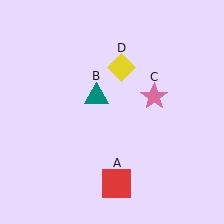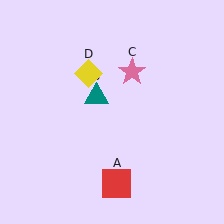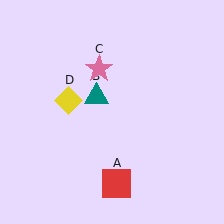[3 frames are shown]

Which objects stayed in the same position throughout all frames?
Red square (object A) and teal triangle (object B) remained stationary.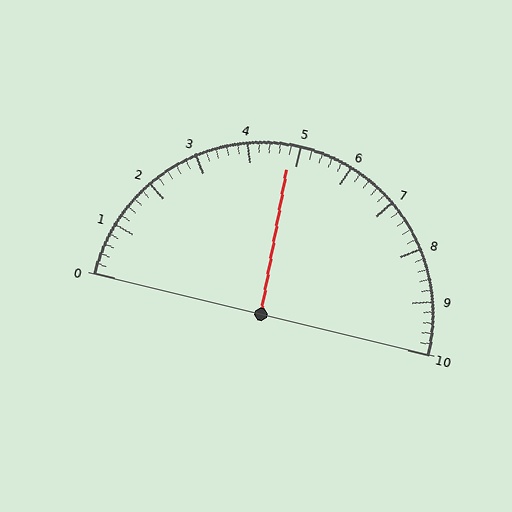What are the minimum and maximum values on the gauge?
The gauge ranges from 0 to 10.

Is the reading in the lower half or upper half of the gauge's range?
The reading is in the lower half of the range (0 to 10).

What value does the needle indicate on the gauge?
The needle indicates approximately 4.8.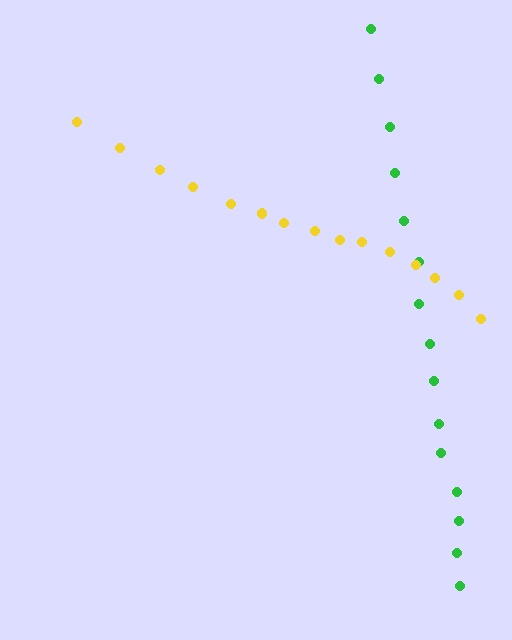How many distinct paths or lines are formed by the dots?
There are 2 distinct paths.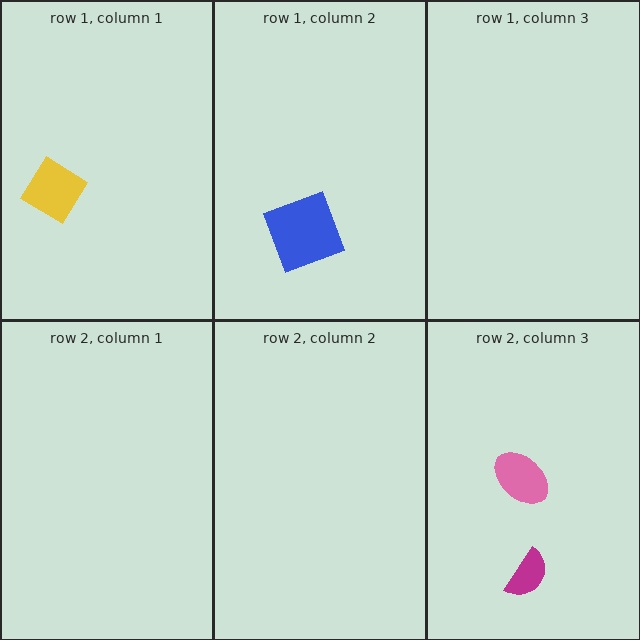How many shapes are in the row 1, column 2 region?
1.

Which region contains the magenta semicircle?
The row 2, column 3 region.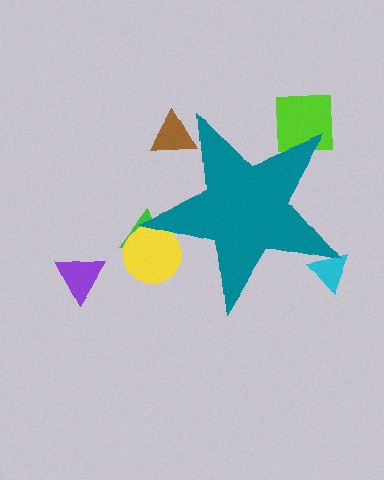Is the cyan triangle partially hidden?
Yes, the cyan triangle is partially hidden behind the teal star.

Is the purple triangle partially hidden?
No, the purple triangle is fully visible.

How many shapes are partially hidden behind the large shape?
5 shapes are partially hidden.